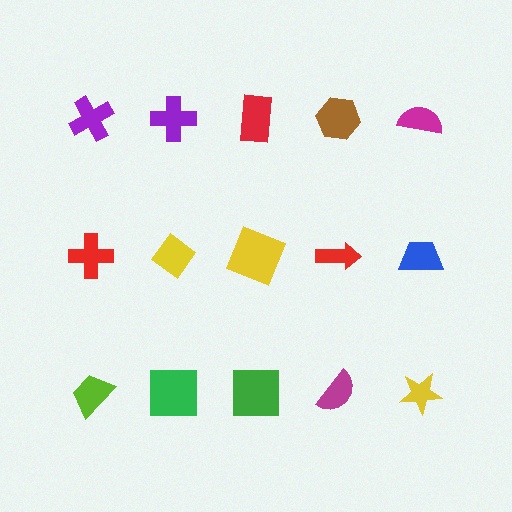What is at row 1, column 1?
A purple cross.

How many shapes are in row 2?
5 shapes.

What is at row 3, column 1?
A lime trapezoid.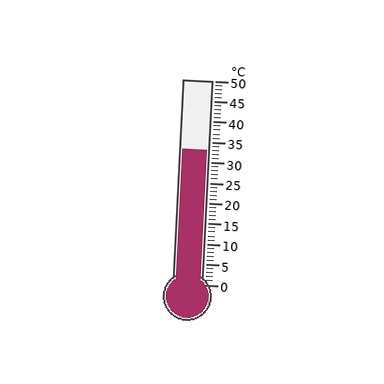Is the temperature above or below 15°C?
The temperature is above 15°C.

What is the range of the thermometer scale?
The thermometer scale ranges from 0°C to 50°C.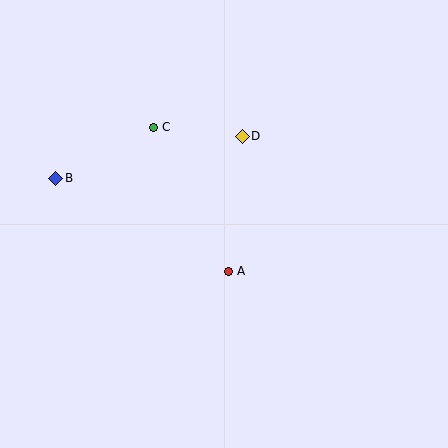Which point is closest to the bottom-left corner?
Point B is closest to the bottom-left corner.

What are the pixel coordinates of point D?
Point D is at (242, 136).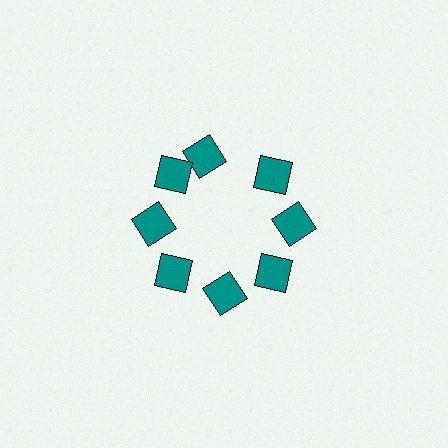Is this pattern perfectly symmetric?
No. The 8 teal diamonds are arranged in a ring, but one element near the 12 o'clock position is rotated out of alignment along the ring, breaking the 8-fold rotational symmetry.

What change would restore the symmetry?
The symmetry would be restored by rotating it back into even spacing with its neighbors so that all 8 diamonds sit at equal angles and equal distance from the center.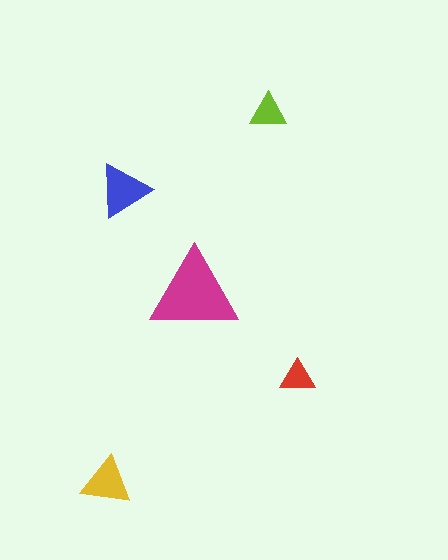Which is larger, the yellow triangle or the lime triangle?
The yellow one.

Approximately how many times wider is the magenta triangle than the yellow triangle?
About 2 times wider.